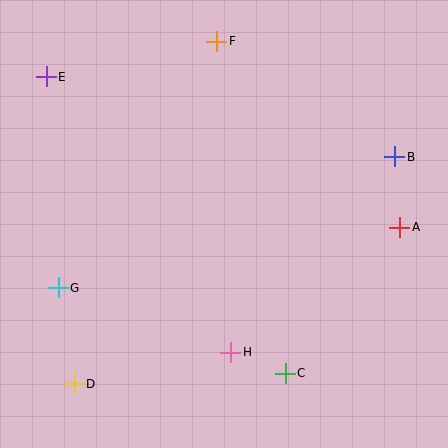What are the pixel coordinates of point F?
Point F is at (217, 41).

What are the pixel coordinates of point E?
Point E is at (46, 77).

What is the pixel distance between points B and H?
The distance between B and H is 255 pixels.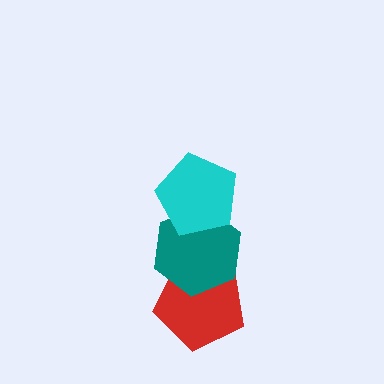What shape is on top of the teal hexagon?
The cyan pentagon is on top of the teal hexagon.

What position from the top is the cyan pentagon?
The cyan pentagon is 1st from the top.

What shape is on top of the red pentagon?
The teal hexagon is on top of the red pentagon.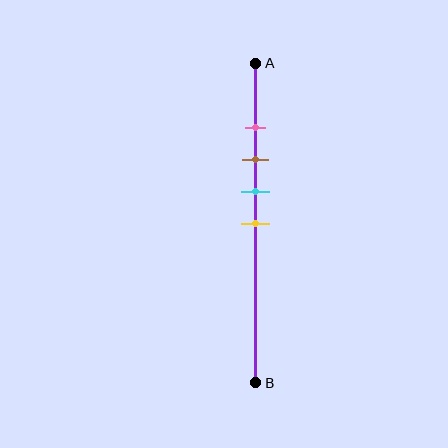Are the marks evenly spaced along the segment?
Yes, the marks are approximately evenly spaced.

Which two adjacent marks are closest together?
The pink and brown marks are the closest adjacent pair.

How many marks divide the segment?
There are 4 marks dividing the segment.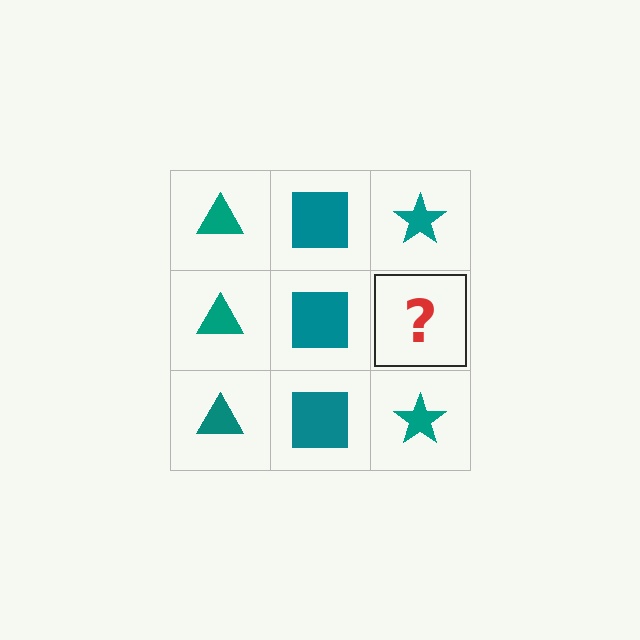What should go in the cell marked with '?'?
The missing cell should contain a teal star.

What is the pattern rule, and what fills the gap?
The rule is that each column has a consistent shape. The gap should be filled with a teal star.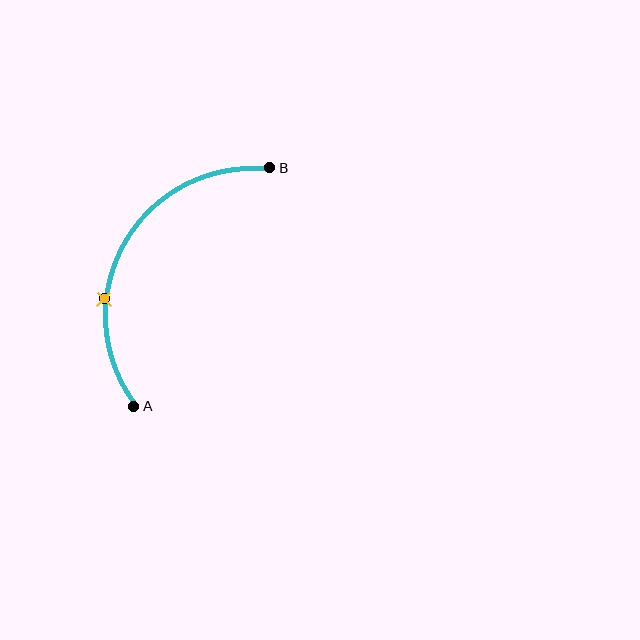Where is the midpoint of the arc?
The arc midpoint is the point on the curve farthest from the straight line joining A and B. It sits to the left of that line.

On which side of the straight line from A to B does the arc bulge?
The arc bulges to the left of the straight line connecting A and B.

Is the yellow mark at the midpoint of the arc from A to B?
No. The yellow mark lies on the arc but is closer to endpoint A. The arc midpoint would be at the point on the curve equidistant along the arc from both A and B.